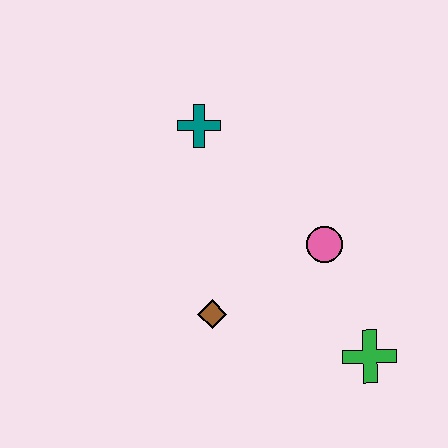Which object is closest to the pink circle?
The green cross is closest to the pink circle.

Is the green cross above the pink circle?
No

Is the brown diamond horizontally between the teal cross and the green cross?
Yes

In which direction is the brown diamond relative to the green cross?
The brown diamond is to the left of the green cross.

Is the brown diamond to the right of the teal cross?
Yes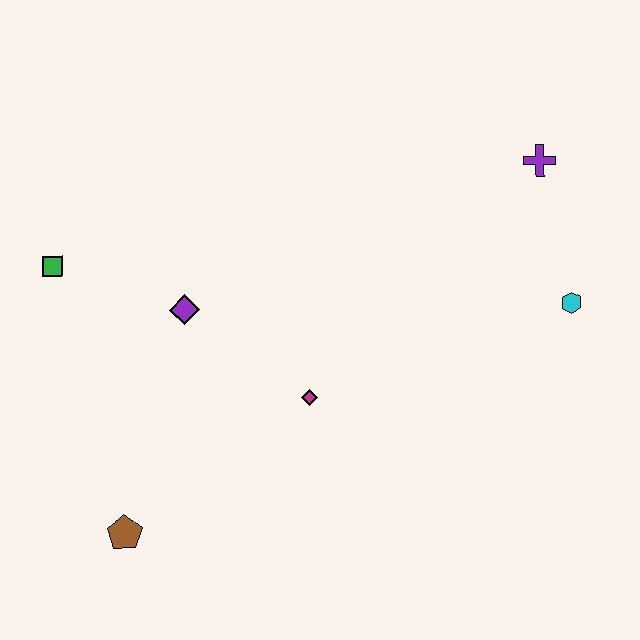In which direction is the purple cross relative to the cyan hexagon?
The purple cross is above the cyan hexagon.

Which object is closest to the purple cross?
The cyan hexagon is closest to the purple cross.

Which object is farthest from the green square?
The cyan hexagon is farthest from the green square.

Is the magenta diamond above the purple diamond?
No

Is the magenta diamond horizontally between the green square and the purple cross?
Yes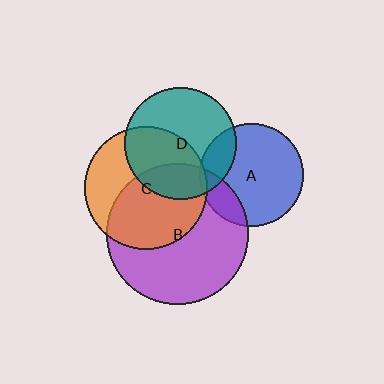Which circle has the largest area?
Circle B (purple).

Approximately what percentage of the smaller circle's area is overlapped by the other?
Approximately 20%.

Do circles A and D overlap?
Yes.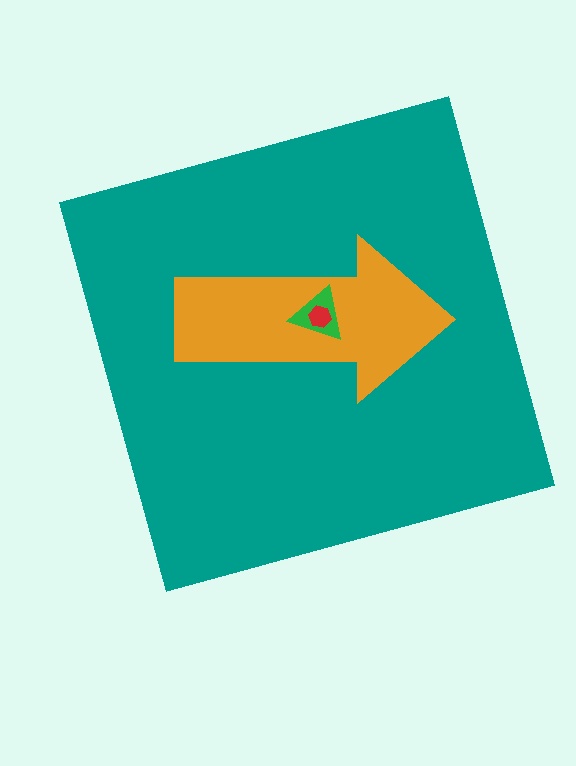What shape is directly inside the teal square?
The orange arrow.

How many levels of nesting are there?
4.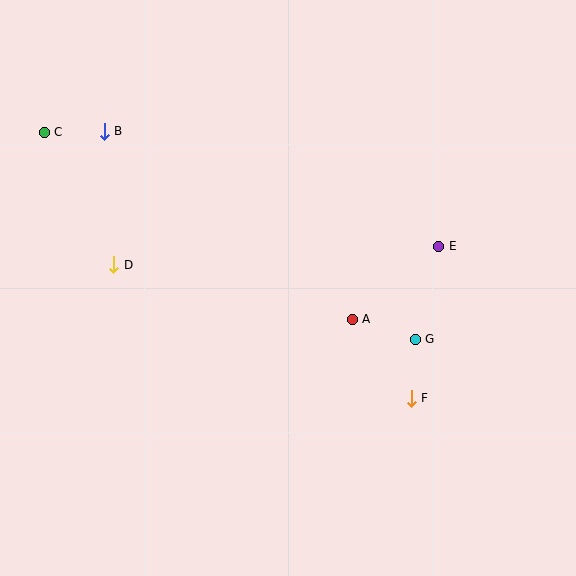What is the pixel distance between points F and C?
The distance between F and C is 453 pixels.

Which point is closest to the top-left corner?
Point C is closest to the top-left corner.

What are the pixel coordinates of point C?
Point C is at (44, 132).